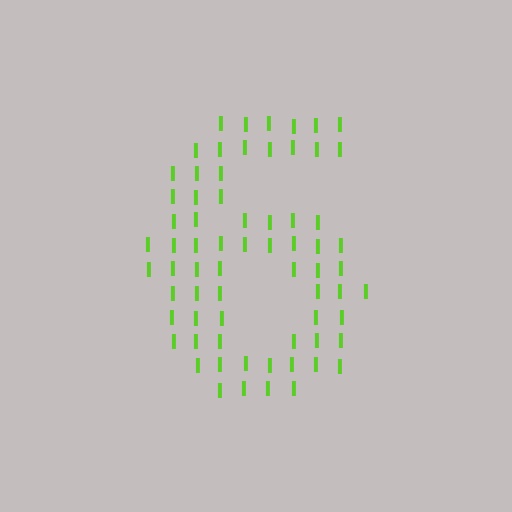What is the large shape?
The large shape is the digit 6.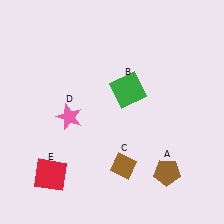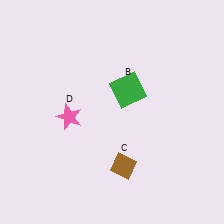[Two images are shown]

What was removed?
The brown pentagon (A), the red square (E) were removed in Image 2.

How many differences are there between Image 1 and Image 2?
There are 2 differences between the two images.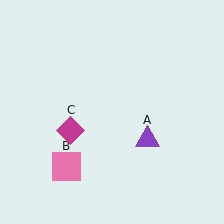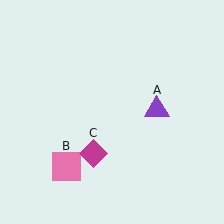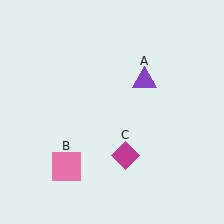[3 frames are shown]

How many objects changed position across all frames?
2 objects changed position: purple triangle (object A), magenta diamond (object C).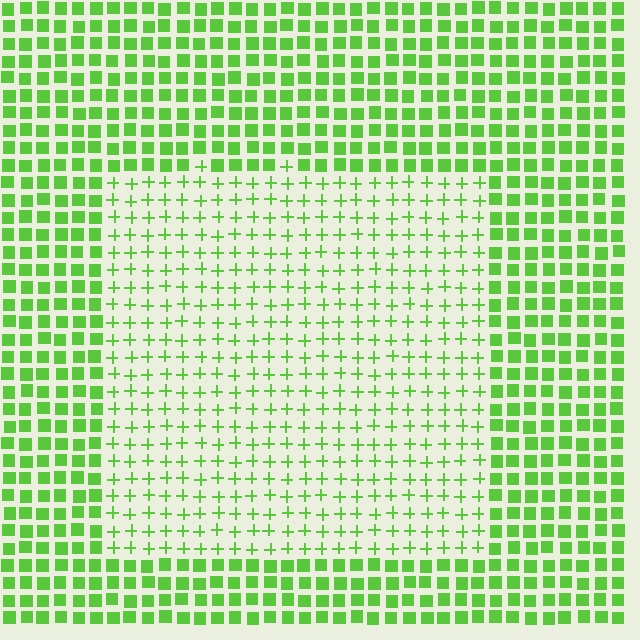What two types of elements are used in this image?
The image uses plus signs inside the rectangle region and squares outside it.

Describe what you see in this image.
The image is filled with small lime elements arranged in a uniform grid. A rectangle-shaped region contains plus signs, while the surrounding area contains squares. The boundary is defined purely by the change in element shape.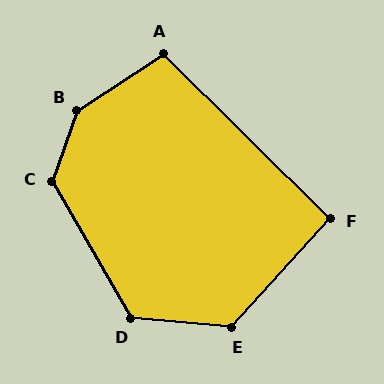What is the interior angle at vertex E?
Approximately 127 degrees (obtuse).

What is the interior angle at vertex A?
Approximately 102 degrees (obtuse).